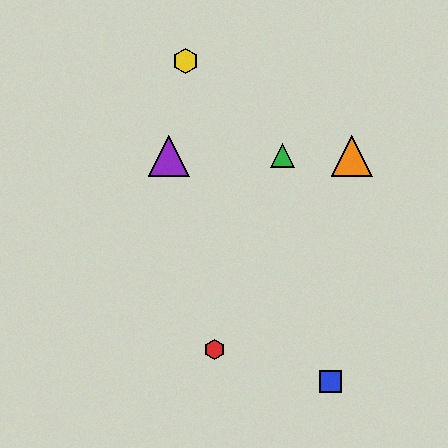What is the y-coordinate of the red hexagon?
The red hexagon is at y≈350.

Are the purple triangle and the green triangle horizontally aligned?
Yes, both are at y≈156.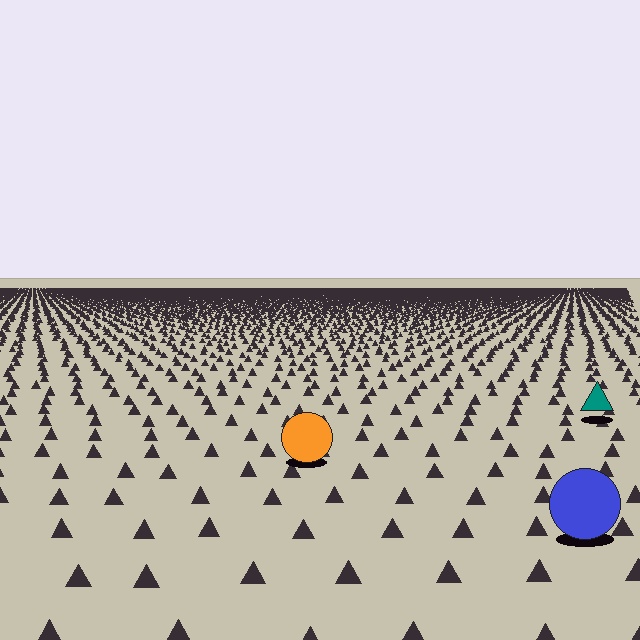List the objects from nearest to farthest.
From nearest to farthest: the blue circle, the orange circle, the teal triangle.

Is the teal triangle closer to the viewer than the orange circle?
No. The orange circle is closer — you can tell from the texture gradient: the ground texture is coarser near it.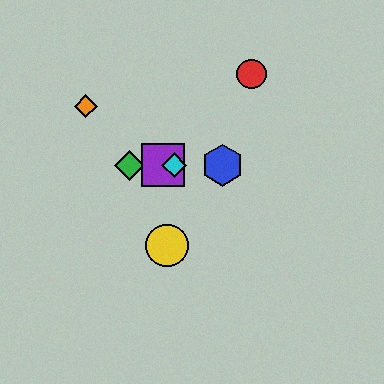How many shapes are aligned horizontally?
4 shapes (the blue hexagon, the green diamond, the purple square, the cyan diamond) are aligned horizontally.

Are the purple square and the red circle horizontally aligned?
No, the purple square is at y≈165 and the red circle is at y≈74.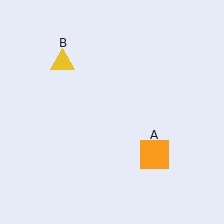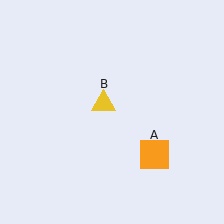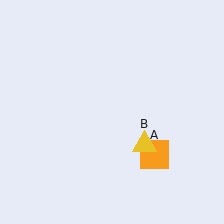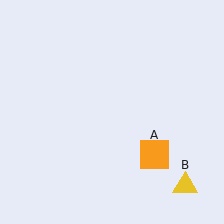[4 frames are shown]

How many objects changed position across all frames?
1 object changed position: yellow triangle (object B).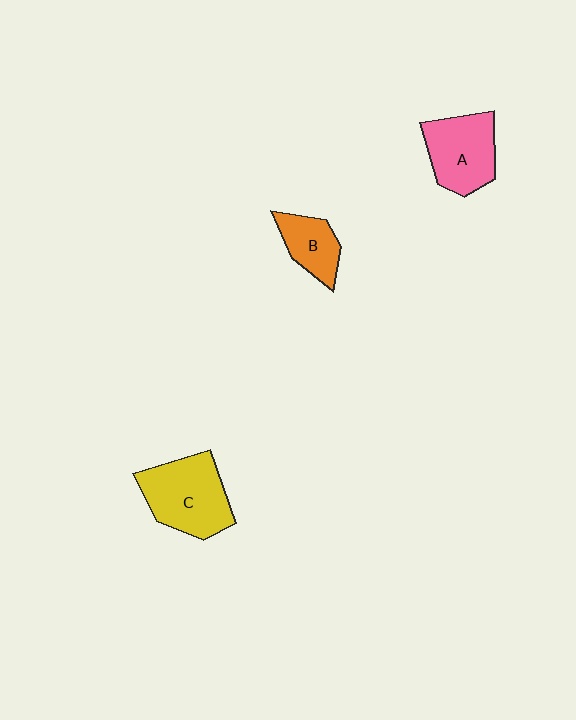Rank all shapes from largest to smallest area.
From largest to smallest: C (yellow), A (pink), B (orange).